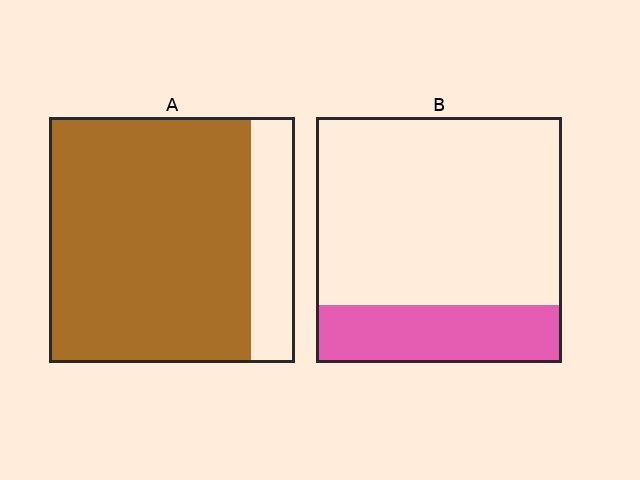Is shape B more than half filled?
No.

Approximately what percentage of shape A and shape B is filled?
A is approximately 80% and B is approximately 25%.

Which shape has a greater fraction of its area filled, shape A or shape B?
Shape A.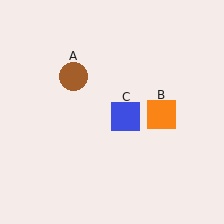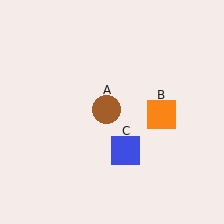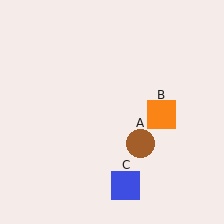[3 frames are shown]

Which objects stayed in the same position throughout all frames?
Orange square (object B) remained stationary.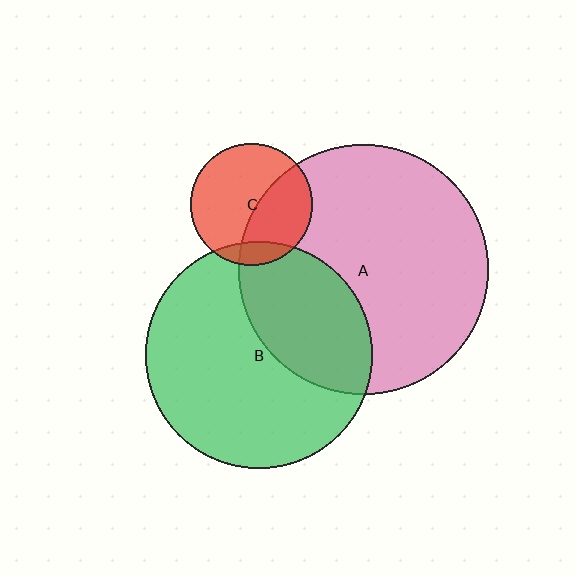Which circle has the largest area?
Circle A (pink).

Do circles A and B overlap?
Yes.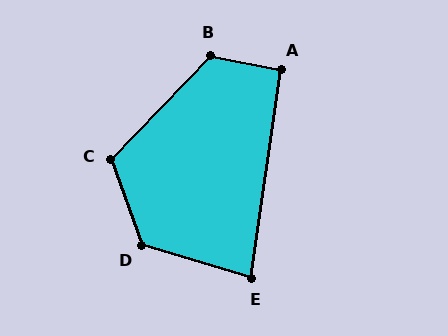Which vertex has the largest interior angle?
D, at approximately 126 degrees.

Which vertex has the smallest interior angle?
E, at approximately 82 degrees.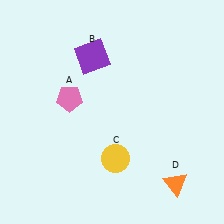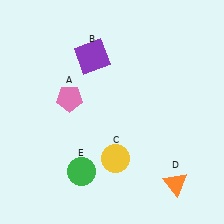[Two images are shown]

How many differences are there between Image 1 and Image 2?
There is 1 difference between the two images.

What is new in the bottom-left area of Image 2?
A green circle (E) was added in the bottom-left area of Image 2.